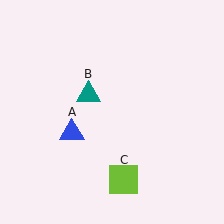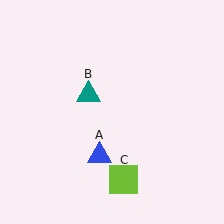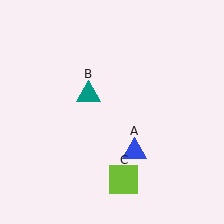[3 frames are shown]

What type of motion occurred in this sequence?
The blue triangle (object A) rotated counterclockwise around the center of the scene.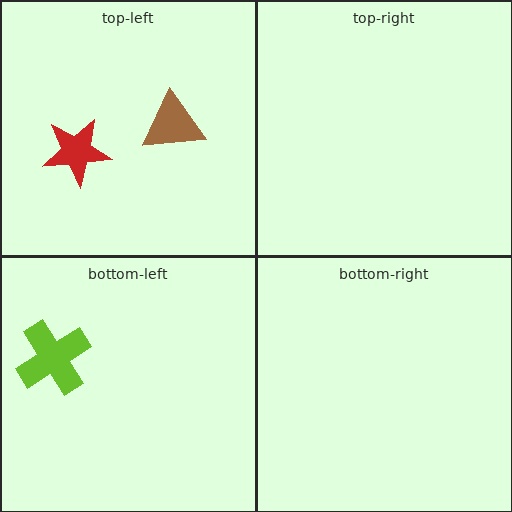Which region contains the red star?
The top-left region.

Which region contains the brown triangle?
The top-left region.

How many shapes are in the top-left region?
2.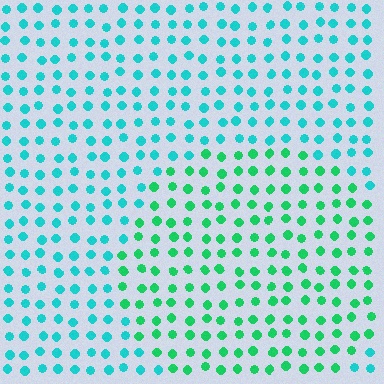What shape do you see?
I see a circle.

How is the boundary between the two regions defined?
The boundary is defined purely by a slight shift in hue (about 35 degrees). Spacing, size, and orientation are identical on both sides.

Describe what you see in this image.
The image is filled with small cyan elements in a uniform arrangement. A circle-shaped region is visible where the elements are tinted to a slightly different hue, forming a subtle color boundary.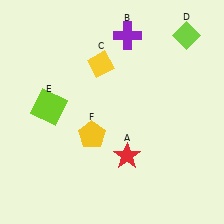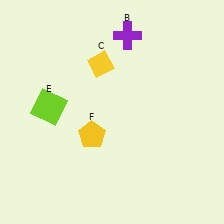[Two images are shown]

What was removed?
The red star (A), the lime diamond (D) were removed in Image 2.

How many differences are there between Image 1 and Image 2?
There are 2 differences between the two images.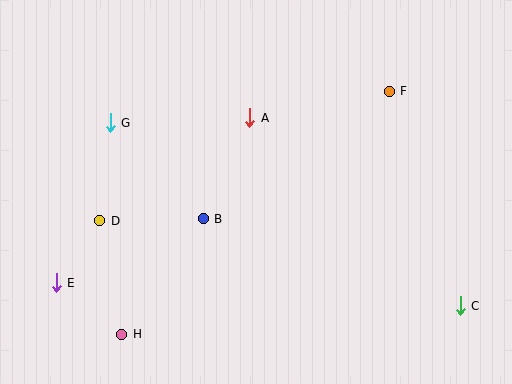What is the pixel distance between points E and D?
The distance between E and D is 76 pixels.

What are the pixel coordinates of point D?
Point D is at (100, 221).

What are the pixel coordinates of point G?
Point G is at (110, 123).